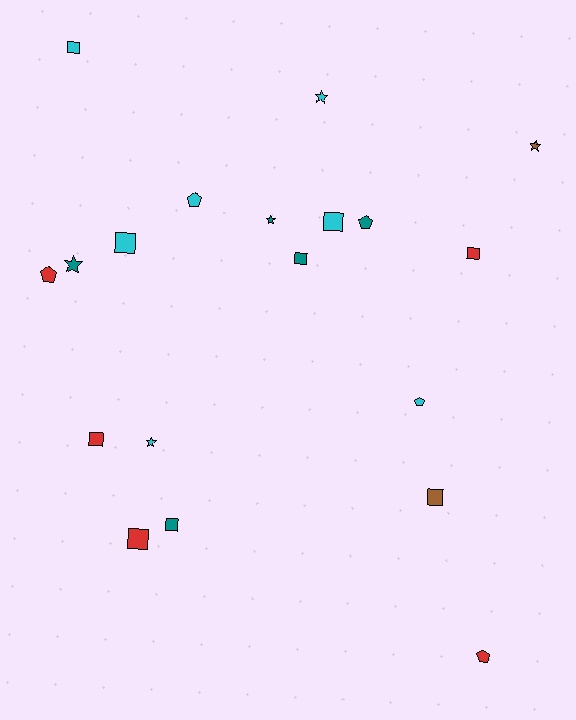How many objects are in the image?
There are 19 objects.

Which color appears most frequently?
Cyan, with 7 objects.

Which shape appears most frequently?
Square, with 9 objects.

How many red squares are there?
There are 3 red squares.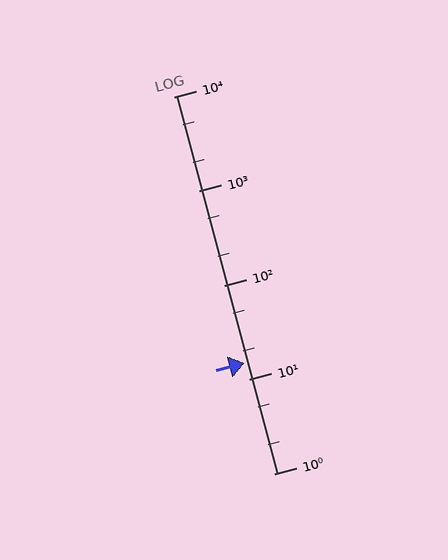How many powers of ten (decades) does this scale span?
The scale spans 4 decades, from 1 to 10000.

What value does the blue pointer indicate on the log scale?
The pointer indicates approximately 15.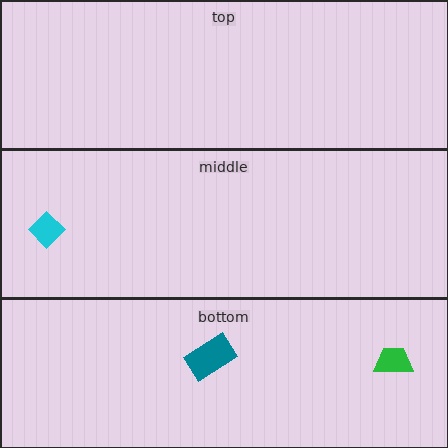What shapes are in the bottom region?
The teal rectangle, the green trapezoid.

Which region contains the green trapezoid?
The bottom region.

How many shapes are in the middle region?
1.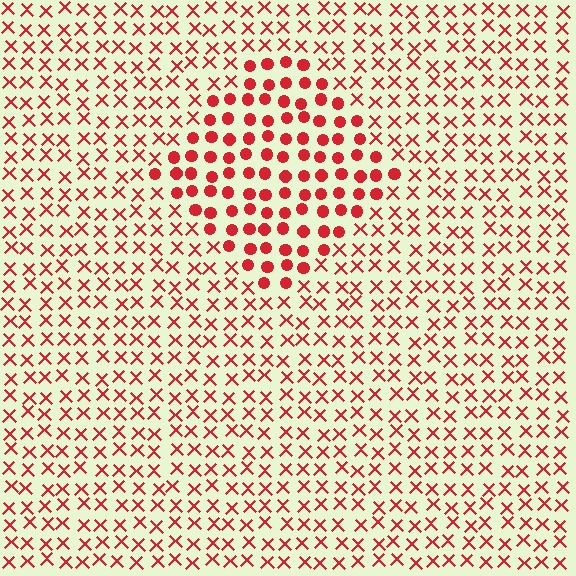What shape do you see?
I see a diamond.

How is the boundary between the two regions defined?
The boundary is defined by a change in element shape: circles inside vs. X marks outside. All elements share the same color and spacing.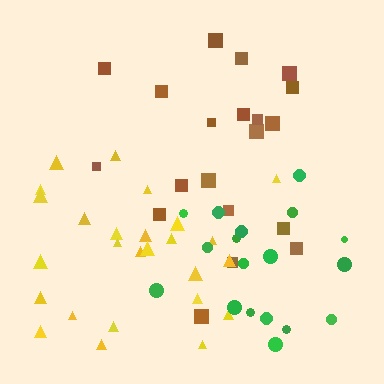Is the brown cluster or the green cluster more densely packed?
Brown.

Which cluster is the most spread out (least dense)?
Yellow.